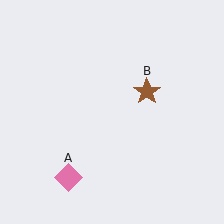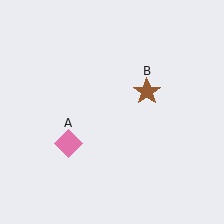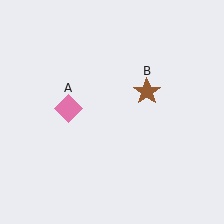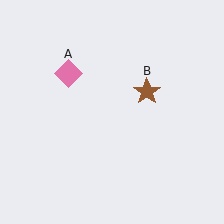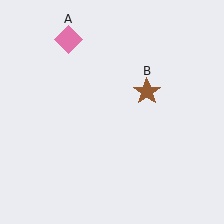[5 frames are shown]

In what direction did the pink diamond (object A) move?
The pink diamond (object A) moved up.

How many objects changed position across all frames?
1 object changed position: pink diamond (object A).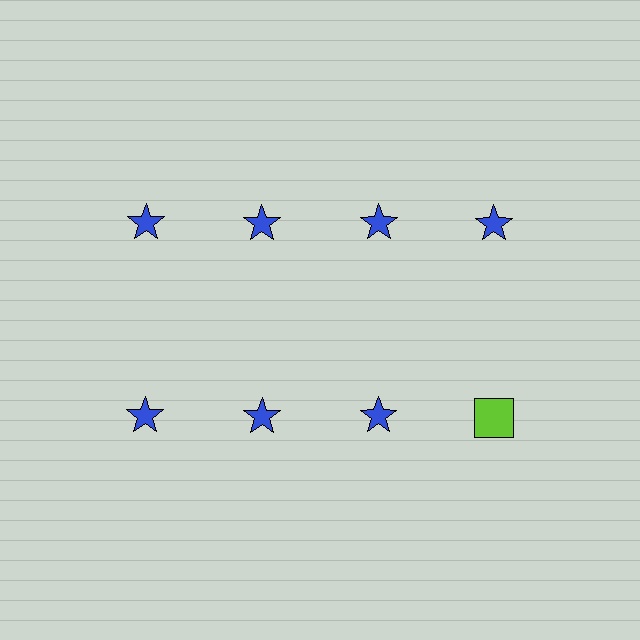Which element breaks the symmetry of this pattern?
The lime square in the second row, second from right column breaks the symmetry. All other shapes are blue stars.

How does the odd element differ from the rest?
It differs in both color (lime instead of blue) and shape (square instead of star).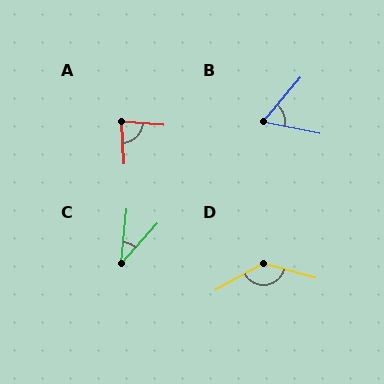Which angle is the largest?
D, at approximately 135 degrees.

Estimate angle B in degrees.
Approximately 61 degrees.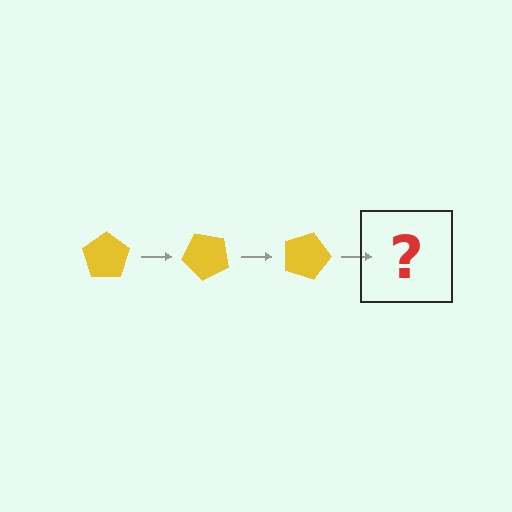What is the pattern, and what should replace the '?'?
The pattern is that the pentagon rotates 45 degrees each step. The '?' should be a yellow pentagon rotated 135 degrees.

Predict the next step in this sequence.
The next step is a yellow pentagon rotated 135 degrees.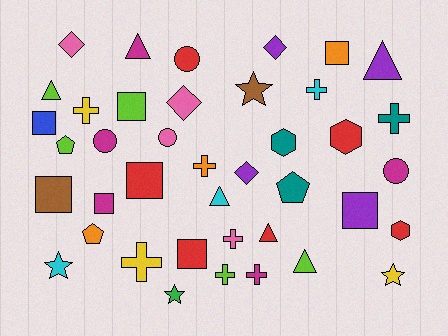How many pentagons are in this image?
There are 3 pentagons.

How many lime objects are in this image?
There are 5 lime objects.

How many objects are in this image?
There are 40 objects.